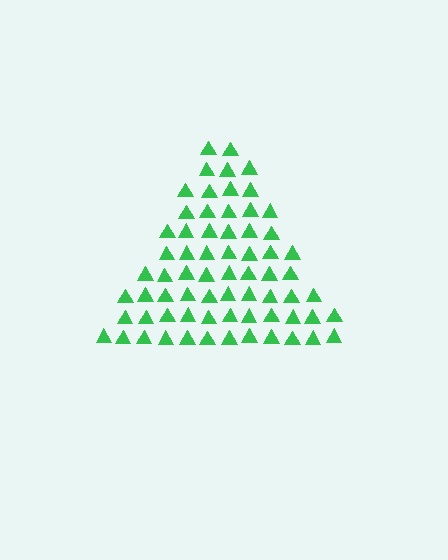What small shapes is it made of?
It is made of small triangles.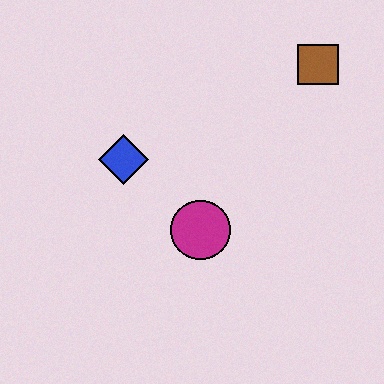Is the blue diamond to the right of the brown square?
No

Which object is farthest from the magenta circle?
The brown square is farthest from the magenta circle.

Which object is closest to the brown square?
The magenta circle is closest to the brown square.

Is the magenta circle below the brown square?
Yes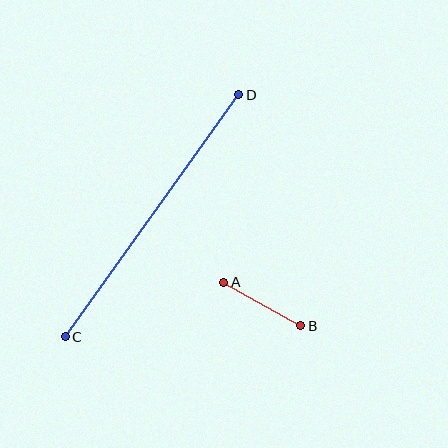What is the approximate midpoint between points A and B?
The midpoint is at approximately (262, 304) pixels.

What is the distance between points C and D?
The distance is approximately 298 pixels.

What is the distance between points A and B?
The distance is approximately 89 pixels.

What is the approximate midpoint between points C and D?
The midpoint is at approximately (152, 216) pixels.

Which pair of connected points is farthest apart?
Points C and D are farthest apart.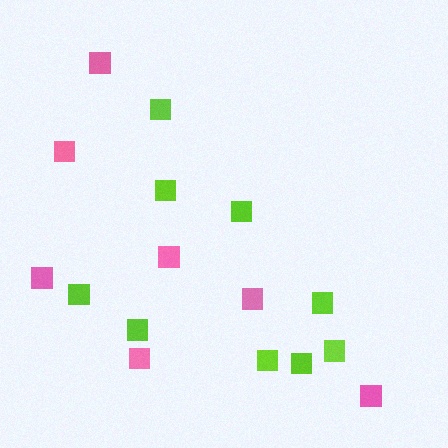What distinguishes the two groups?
There are 2 groups: one group of pink squares (7) and one group of lime squares (9).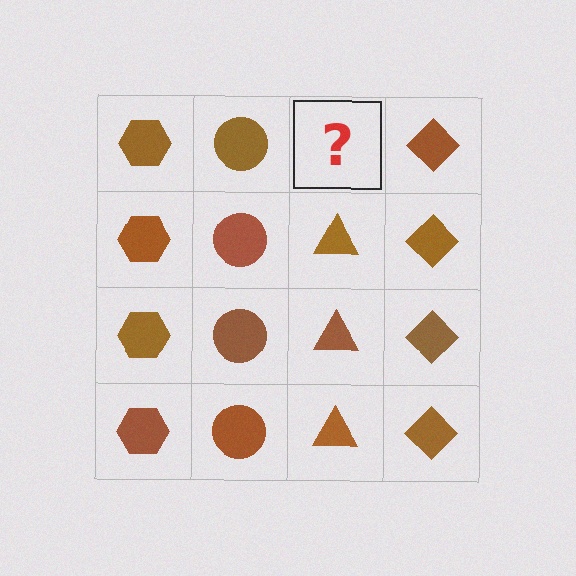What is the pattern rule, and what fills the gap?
The rule is that each column has a consistent shape. The gap should be filled with a brown triangle.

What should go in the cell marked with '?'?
The missing cell should contain a brown triangle.